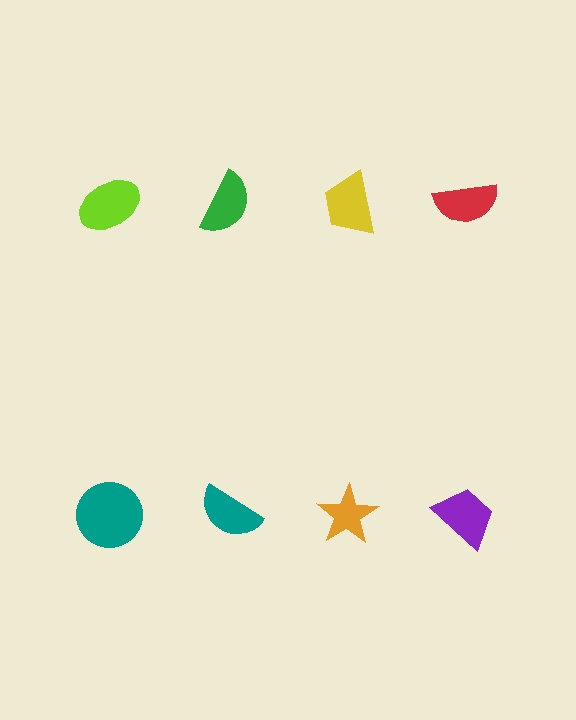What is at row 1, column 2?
A green semicircle.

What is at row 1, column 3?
A yellow trapezoid.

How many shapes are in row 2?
4 shapes.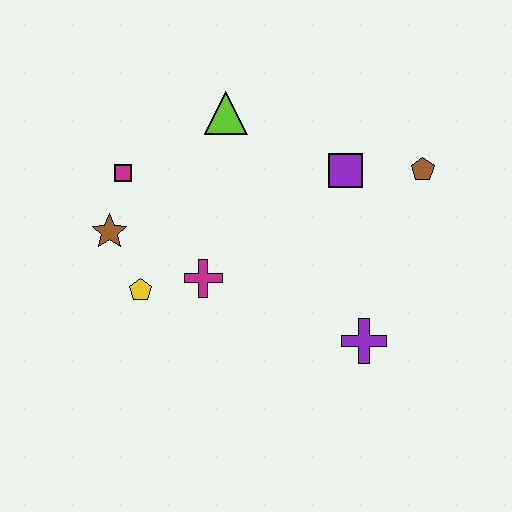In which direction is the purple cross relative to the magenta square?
The purple cross is to the right of the magenta square.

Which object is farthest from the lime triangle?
The purple cross is farthest from the lime triangle.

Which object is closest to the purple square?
The brown pentagon is closest to the purple square.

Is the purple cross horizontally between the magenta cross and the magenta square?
No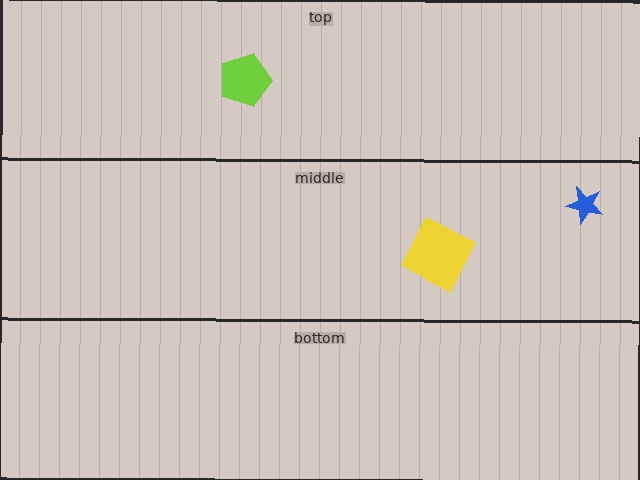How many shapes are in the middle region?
2.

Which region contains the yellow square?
The middle region.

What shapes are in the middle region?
The blue star, the yellow square.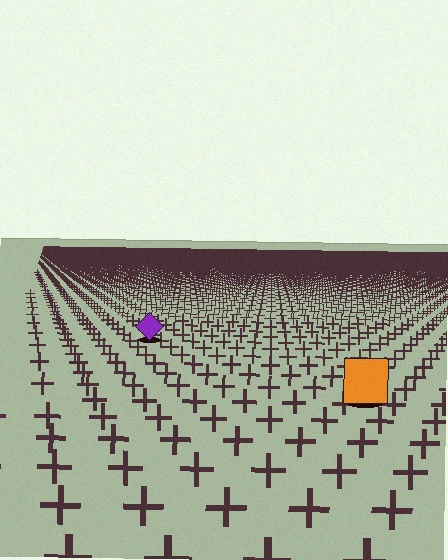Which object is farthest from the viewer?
The purple diamond is farthest from the viewer. It appears smaller and the ground texture around it is denser.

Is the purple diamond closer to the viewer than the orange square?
No. The orange square is closer — you can tell from the texture gradient: the ground texture is coarser near it.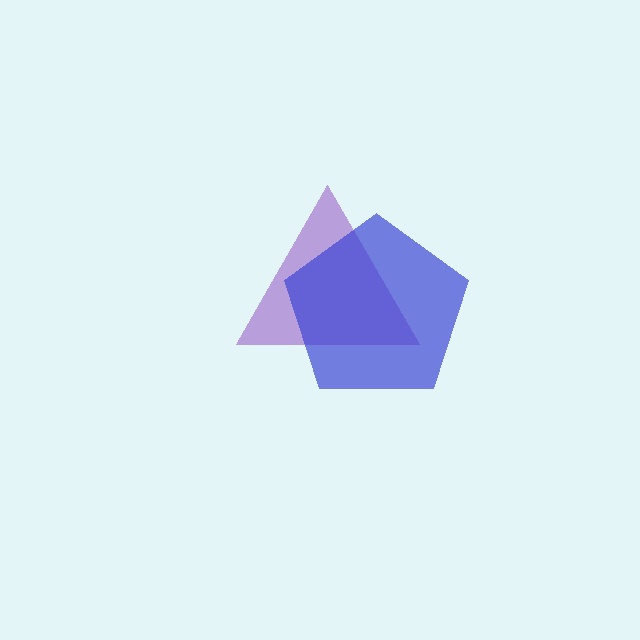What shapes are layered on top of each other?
The layered shapes are: a purple triangle, a blue pentagon.